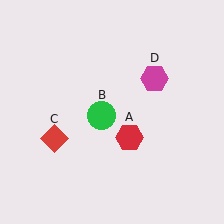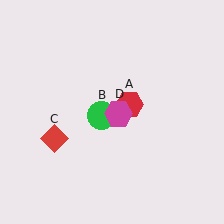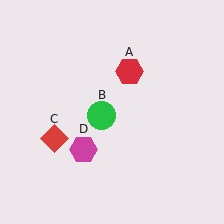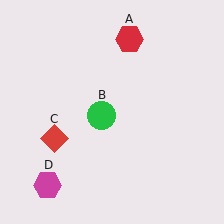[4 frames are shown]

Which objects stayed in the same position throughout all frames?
Green circle (object B) and red diamond (object C) remained stationary.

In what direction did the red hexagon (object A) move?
The red hexagon (object A) moved up.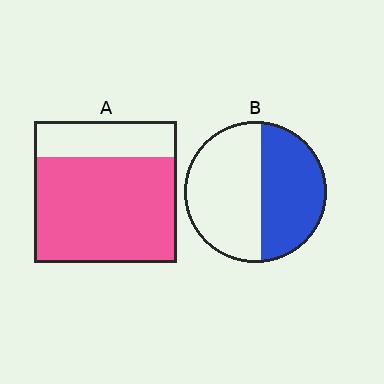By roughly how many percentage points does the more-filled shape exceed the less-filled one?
By roughly 30 percentage points (A over B).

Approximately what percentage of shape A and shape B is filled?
A is approximately 75% and B is approximately 45%.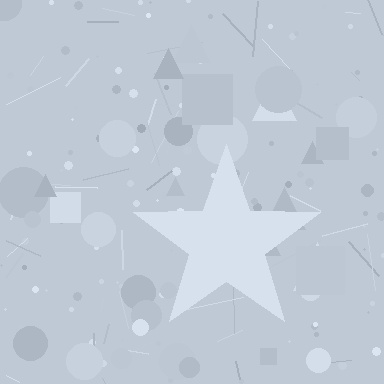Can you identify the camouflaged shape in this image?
The camouflaged shape is a star.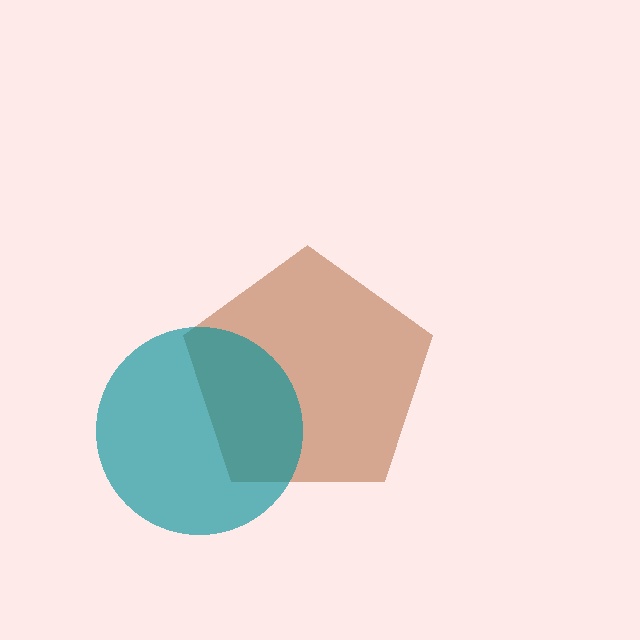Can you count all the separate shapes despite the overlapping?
Yes, there are 2 separate shapes.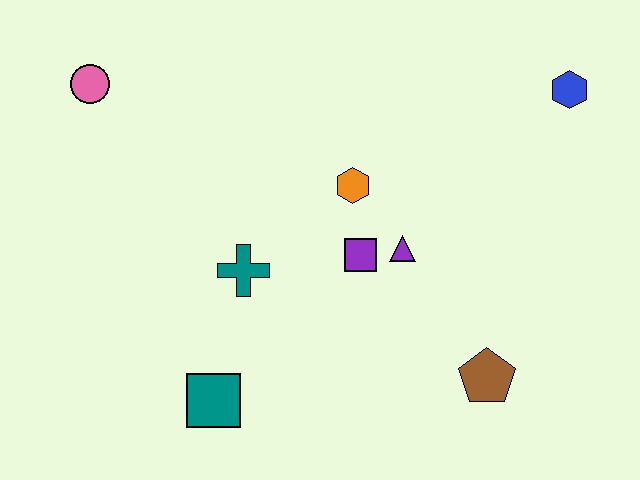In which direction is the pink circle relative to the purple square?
The pink circle is to the left of the purple square.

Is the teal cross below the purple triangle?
Yes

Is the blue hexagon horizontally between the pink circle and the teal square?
No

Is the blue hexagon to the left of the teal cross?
No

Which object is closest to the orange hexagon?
The purple square is closest to the orange hexagon.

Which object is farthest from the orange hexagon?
The pink circle is farthest from the orange hexagon.